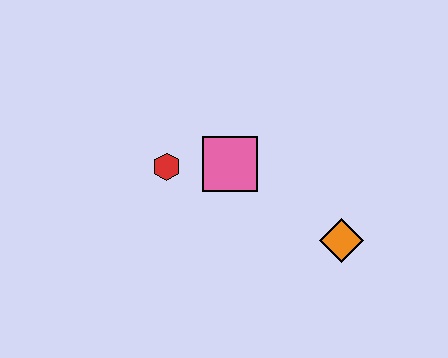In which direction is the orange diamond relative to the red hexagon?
The orange diamond is to the right of the red hexagon.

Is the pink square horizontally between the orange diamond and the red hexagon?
Yes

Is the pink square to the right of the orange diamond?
No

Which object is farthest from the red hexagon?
The orange diamond is farthest from the red hexagon.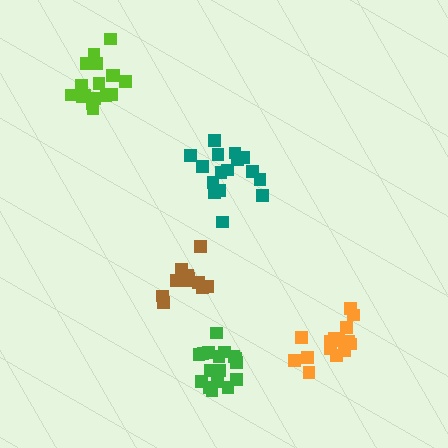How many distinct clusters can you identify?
There are 5 distinct clusters.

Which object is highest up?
The lime cluster is topmost.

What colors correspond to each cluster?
The clusters are colored: teal, green, orange, lime, brown.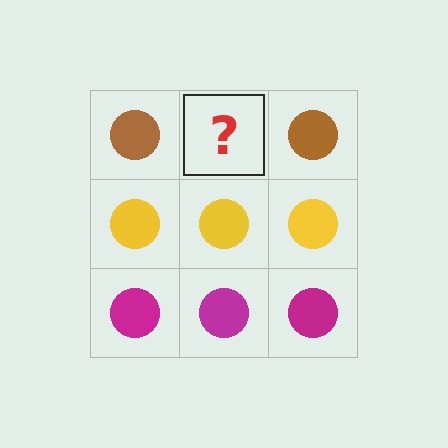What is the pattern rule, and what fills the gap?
The rule is that each row has a consistent color. The gap should be filled with a brown circle.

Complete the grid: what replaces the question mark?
The question mark should be replaced with a brown circle.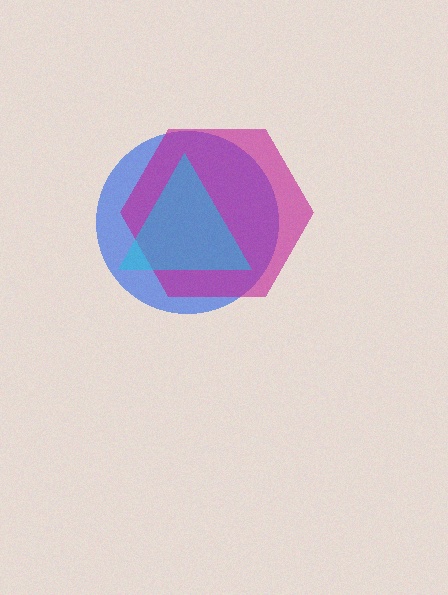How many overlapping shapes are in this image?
There are 3 overlapping shapes in the image.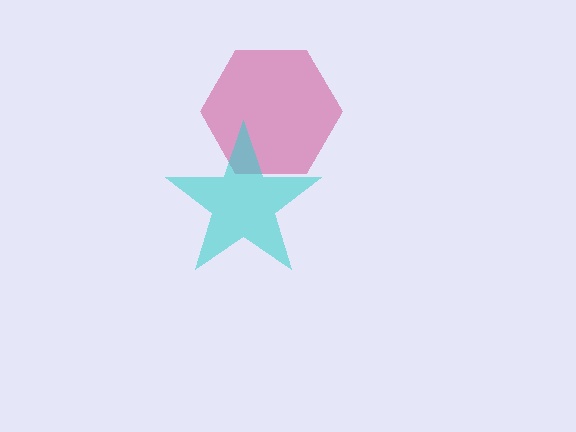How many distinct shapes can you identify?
There are 2 distinct shapes: a magenta hexagon, a cyan star.